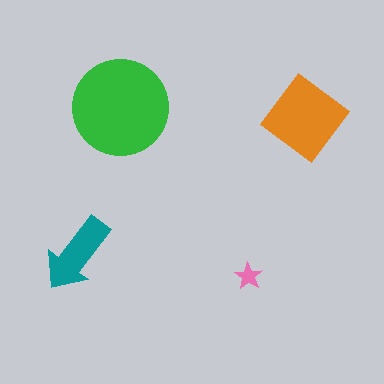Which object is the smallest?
The pink star.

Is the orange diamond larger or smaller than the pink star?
Larger.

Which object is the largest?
The green circle.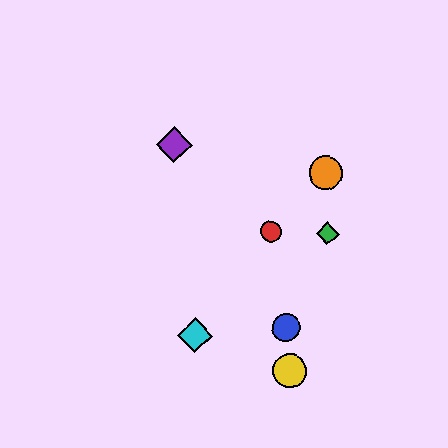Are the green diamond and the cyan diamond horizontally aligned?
No, the green diamond is at y≈234 and the cyan diamond is at y≈335.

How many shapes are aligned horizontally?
2 shapes (the red circle, the green diamond) are aligned horizontally.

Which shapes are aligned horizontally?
The red circle, the green diamond are aligned horizontally.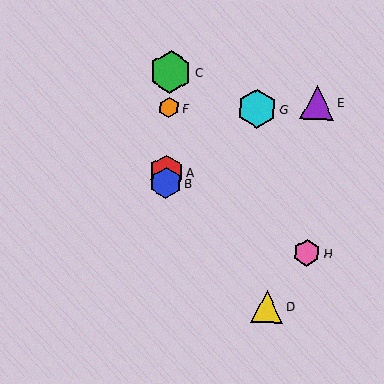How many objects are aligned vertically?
4 objects (A, B, C, F) are aligned vertically.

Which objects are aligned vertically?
Objects A, B, C, F are aligned vertically.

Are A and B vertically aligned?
Yes, both are at x≈166.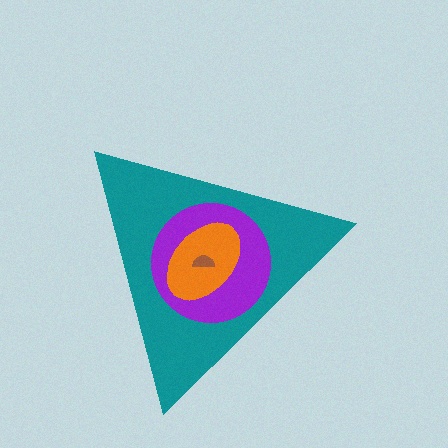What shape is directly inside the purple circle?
The orange ellipse.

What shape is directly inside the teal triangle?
The purple circle.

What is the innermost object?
The brown semicircle.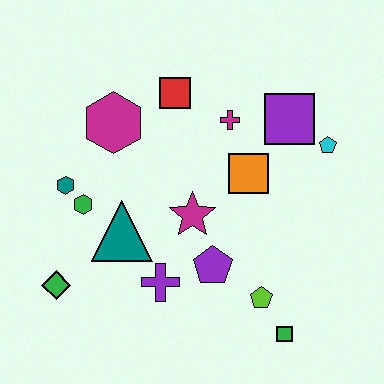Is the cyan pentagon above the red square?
No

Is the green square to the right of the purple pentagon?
Yes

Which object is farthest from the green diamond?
The cyan pentagon is farthest from the green diamond.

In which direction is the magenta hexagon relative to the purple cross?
The magenta hexagon is above the purple cross.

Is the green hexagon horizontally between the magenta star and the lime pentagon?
No